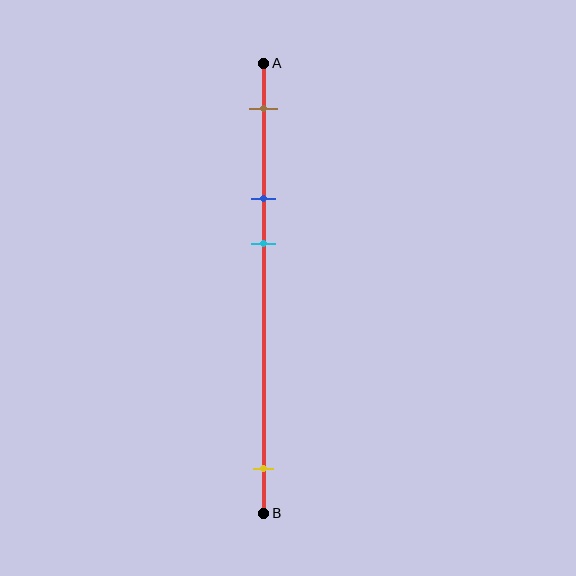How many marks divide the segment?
There are 4 marks dividing the segment.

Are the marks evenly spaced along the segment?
No, the marks are not evenly spaced.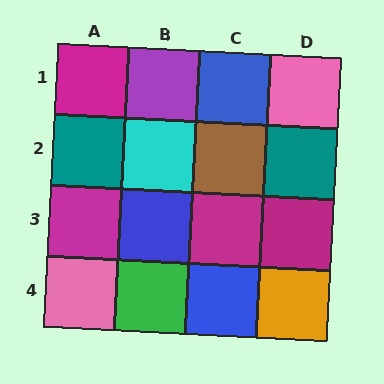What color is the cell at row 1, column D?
Pink.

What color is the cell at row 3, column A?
Magenta.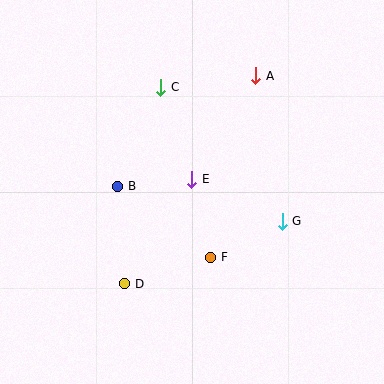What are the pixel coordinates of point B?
Point B is at (118, 186).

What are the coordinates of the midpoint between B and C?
The midpoint between B and C is at (139, 137).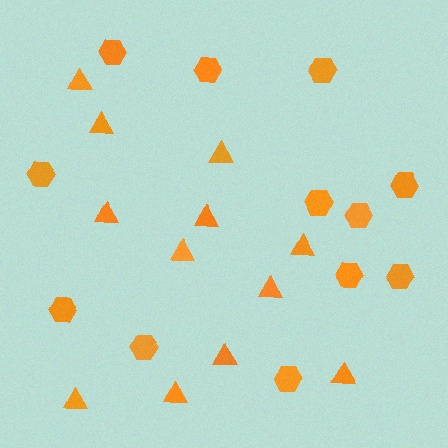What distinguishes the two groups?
There are 2 groups: one group of triangles (12) and one group of hexagons (12).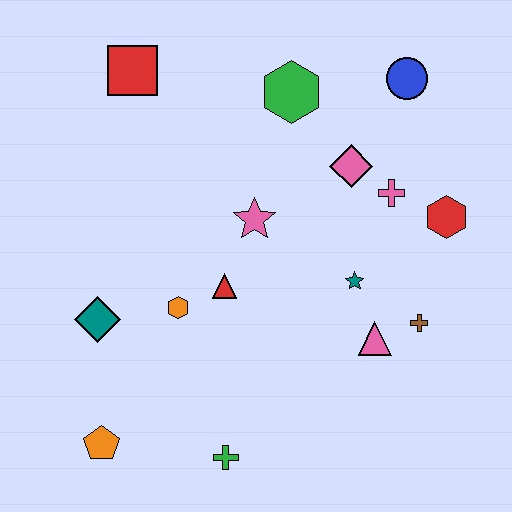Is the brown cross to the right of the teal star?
Yes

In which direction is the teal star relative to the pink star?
The teal star is to the right of the pink star.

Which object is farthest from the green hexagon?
The orange pentagon is farthest from the green hexagon.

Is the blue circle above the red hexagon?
Yes